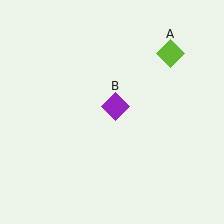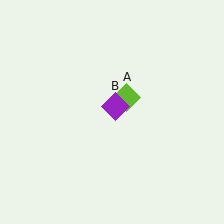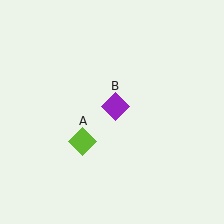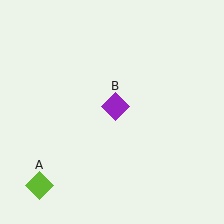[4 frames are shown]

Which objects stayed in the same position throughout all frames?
Purple diamond (object B) remained stationary.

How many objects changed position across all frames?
1 object changed position: lime diamond (object A).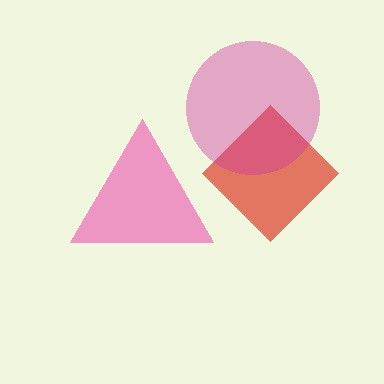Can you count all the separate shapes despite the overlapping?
Yes, there are 3 separate shapes.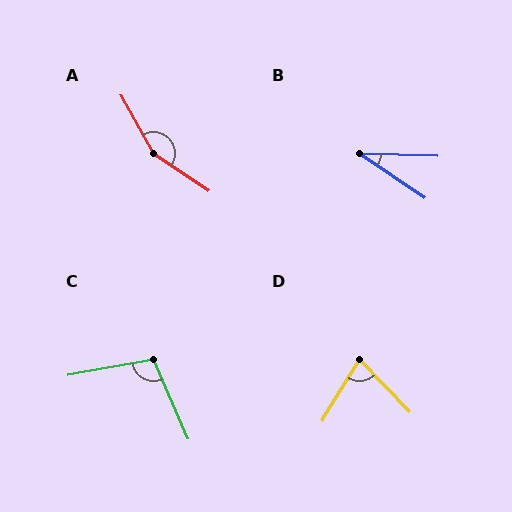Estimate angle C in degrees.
Approximately 104 degrees.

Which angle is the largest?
A, at approximately 153 degrees.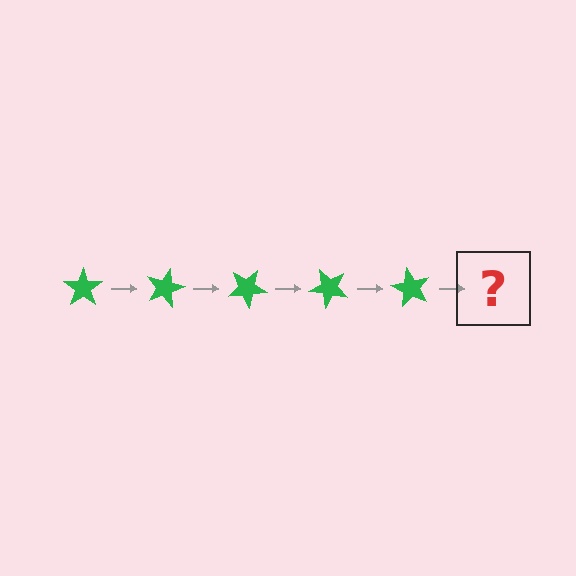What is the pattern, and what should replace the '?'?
The pattern is that the star rotates 15 degrees each step. The '?' should be a green star rotated 75 degrees.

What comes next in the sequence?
The next element should be a green star rotated 75 degrees.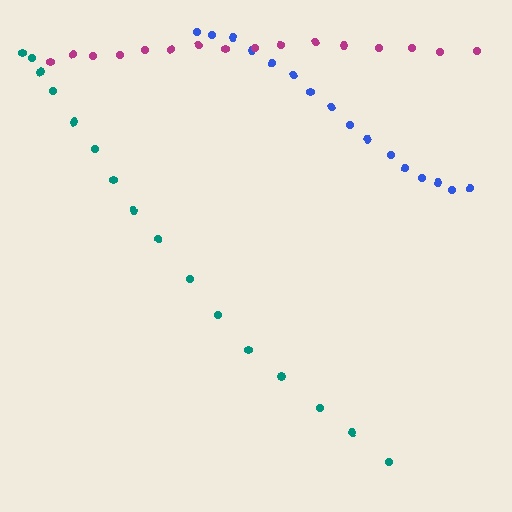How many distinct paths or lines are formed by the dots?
There are 3 distinct paths.